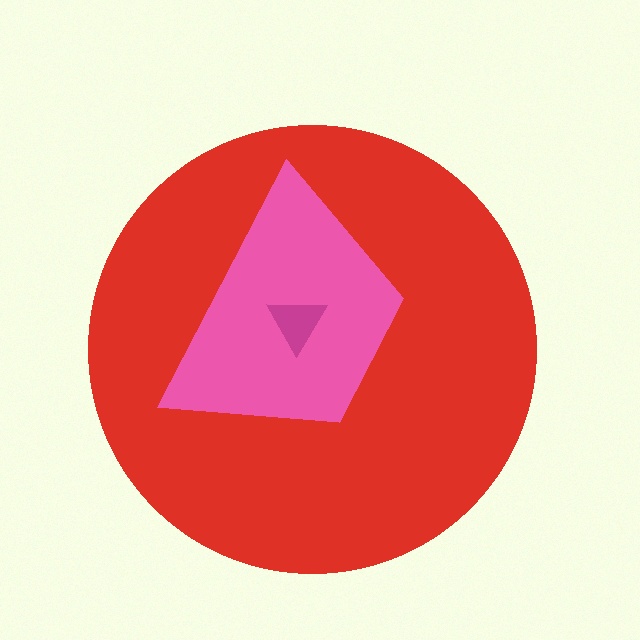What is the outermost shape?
The red circle.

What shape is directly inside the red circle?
The pink trapezoid.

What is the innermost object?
The magenta triangle.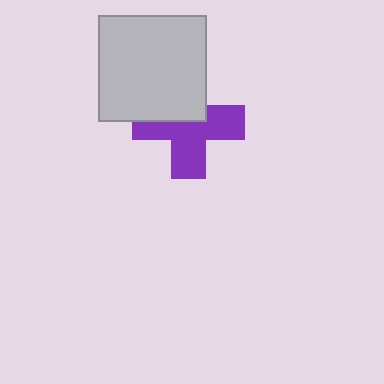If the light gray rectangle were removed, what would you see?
You would see the complete purple cross.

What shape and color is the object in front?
The object in front is a light gray rectangle.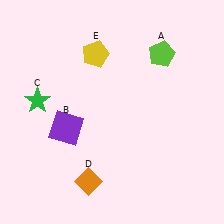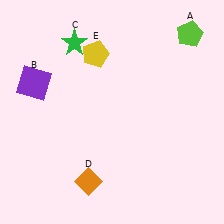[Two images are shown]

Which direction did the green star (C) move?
The green star (C) moved up.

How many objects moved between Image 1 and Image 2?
3 objects moved between the two images.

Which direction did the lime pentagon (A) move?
The lime pentagon (A) moved right.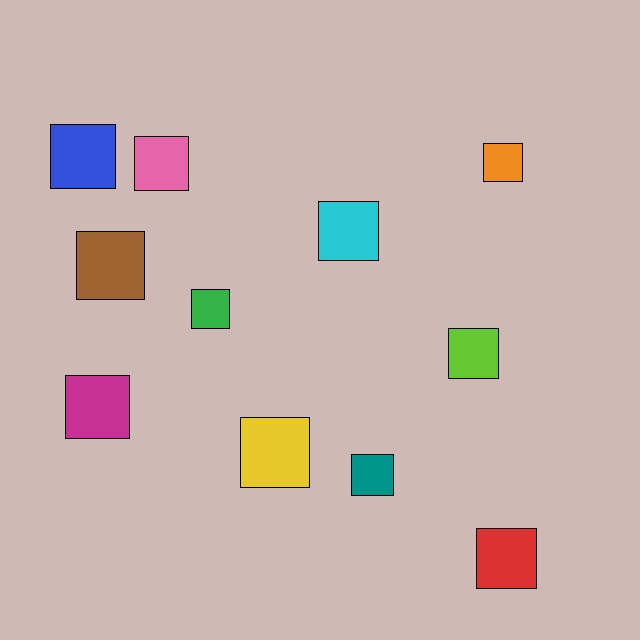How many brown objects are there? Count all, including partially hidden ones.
There is 1 brown object.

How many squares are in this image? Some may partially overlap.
There are 11 squares.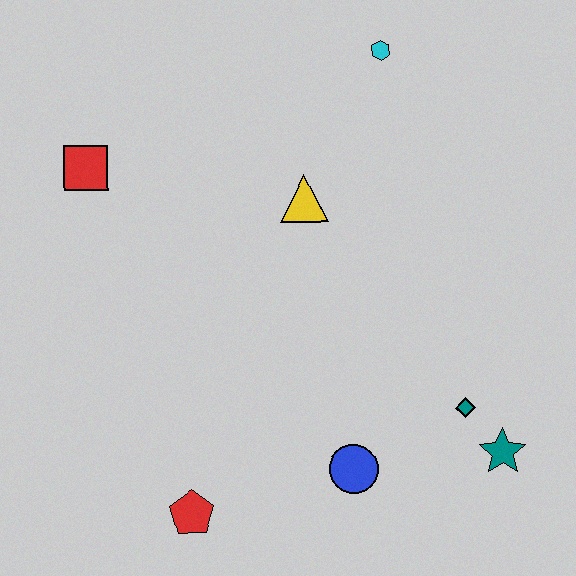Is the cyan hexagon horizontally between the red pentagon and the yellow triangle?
No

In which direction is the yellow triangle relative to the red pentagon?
The yellow triangle is above the red pentagon.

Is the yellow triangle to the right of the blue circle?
No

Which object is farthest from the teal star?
The red square is farthest from the teal star.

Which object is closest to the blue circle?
The teal diamond is closest to the blue circle.